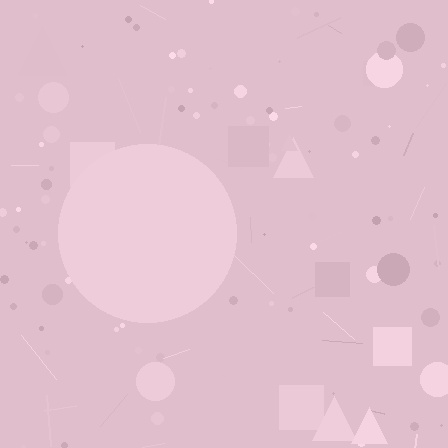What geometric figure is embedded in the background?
A circle is embedded in the background.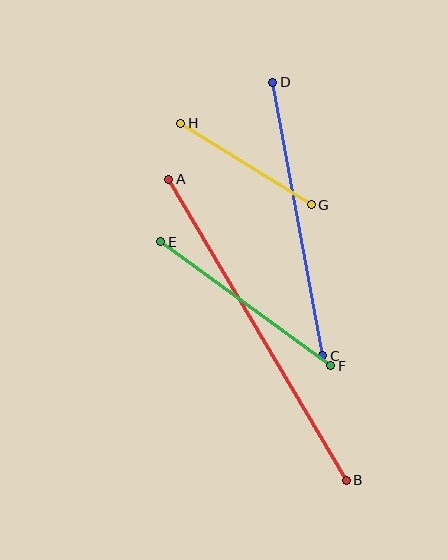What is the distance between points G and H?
The distance is approximately 154 pixels.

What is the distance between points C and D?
The distance is approximately 278 pixels.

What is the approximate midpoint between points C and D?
The midpoint is at approximately (298, 219) pixels.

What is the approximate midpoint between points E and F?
The midpoint is at approximately (246, 304) pixels.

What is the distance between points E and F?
The distance is approximately 210 pixels.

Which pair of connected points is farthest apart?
Points A and B are farthest apart.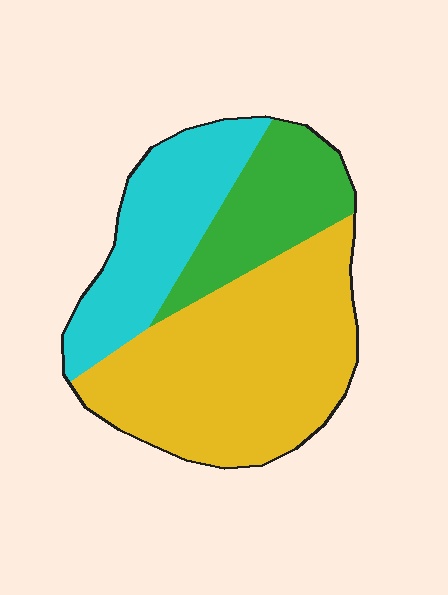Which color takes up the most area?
Yellow, at roughly 50%.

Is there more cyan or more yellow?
Yellow.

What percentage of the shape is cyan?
Cyan covers about 25% of the shape.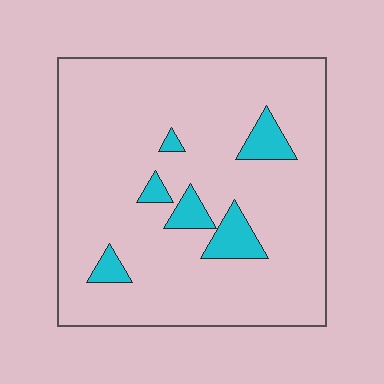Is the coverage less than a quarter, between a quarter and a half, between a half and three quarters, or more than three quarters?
Less than a quarter.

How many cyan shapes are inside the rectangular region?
6.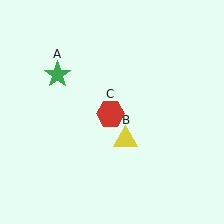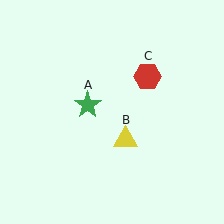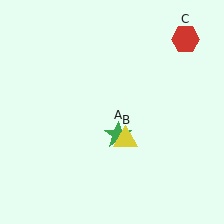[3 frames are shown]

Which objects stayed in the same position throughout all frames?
Yellow triangle (object B) remained stationary.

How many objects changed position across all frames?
2 objects changed position: green star (object A), red hexagon (object C).